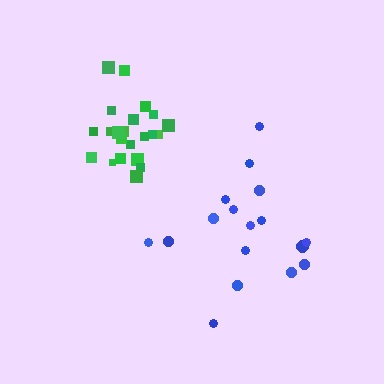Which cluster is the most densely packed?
Green.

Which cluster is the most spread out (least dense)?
Blue.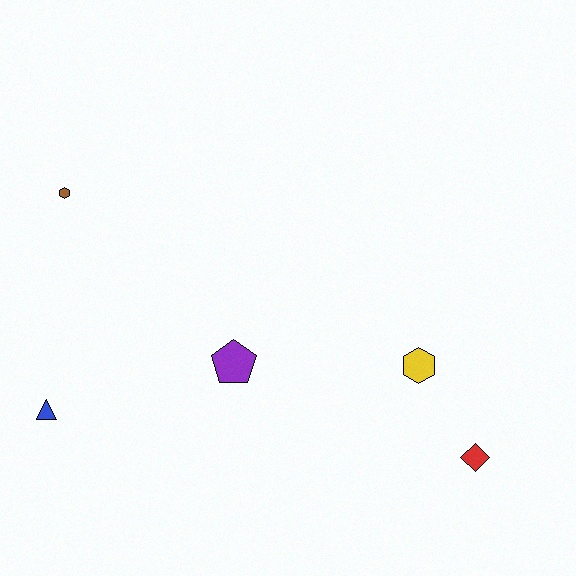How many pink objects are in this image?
There are no pink objects.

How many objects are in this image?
There are 5 objects.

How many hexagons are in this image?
There are 2 hexagons.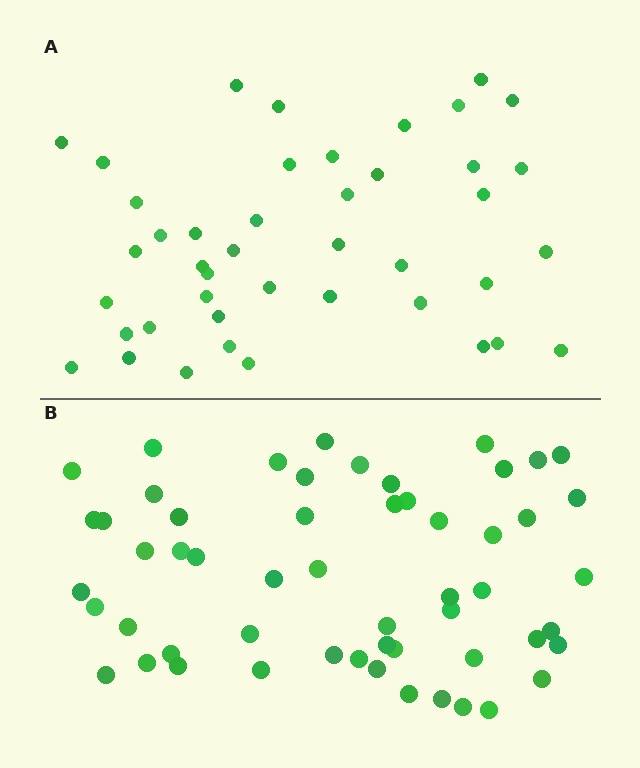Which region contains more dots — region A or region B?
Region B (the bottom region) has more dots.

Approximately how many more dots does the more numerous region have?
Region B has roughly 12 or so more dots than region A.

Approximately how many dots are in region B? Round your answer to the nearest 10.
About 60 dots. (The exact count is 55, which rounds to 60.)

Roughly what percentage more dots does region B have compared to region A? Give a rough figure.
About 30% more.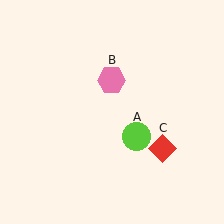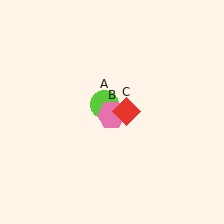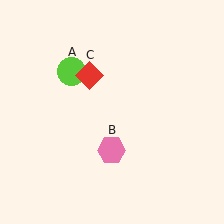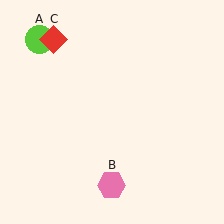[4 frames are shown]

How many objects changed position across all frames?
3 objects changed position: lime circle (object A), pink hexagon (object B), red diamond (object C).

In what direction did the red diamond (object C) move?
The red diamond (object C) moved up and to the left.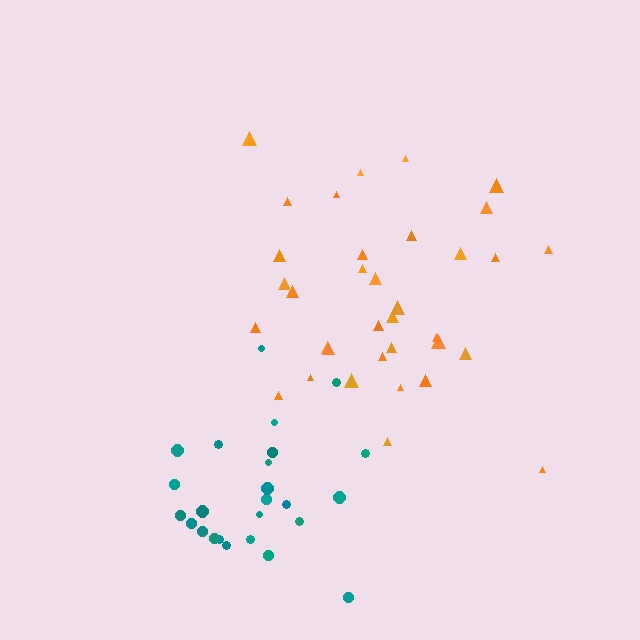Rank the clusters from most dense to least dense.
orange, teal.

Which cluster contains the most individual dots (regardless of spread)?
Orange (35).